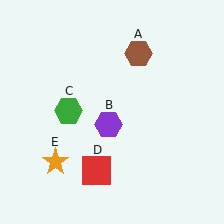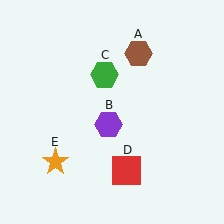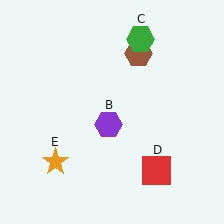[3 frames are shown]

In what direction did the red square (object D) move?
The red square (object D) moved right.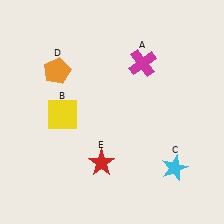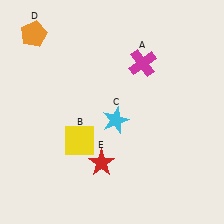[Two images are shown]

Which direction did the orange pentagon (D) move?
The orange pentagon (D) moved up.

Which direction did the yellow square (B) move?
The yellow square (B) moved down.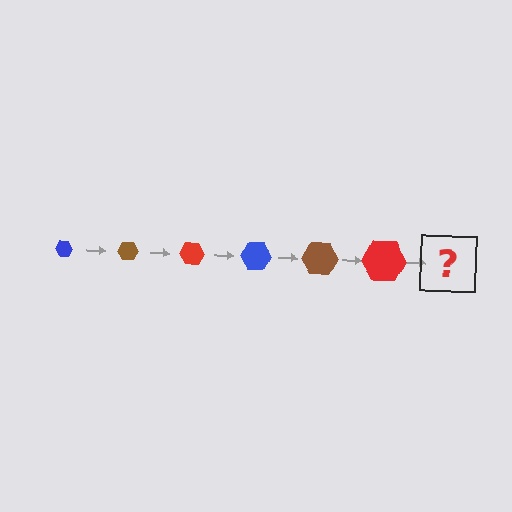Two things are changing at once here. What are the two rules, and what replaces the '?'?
The two rules are that the hexagon grows larger each step and the color cycles through blue, brown, and red. The '?' should be a blue hexagon, larger than the previous one.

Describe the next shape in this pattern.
It should be a blue hexagon, larger than the previous one.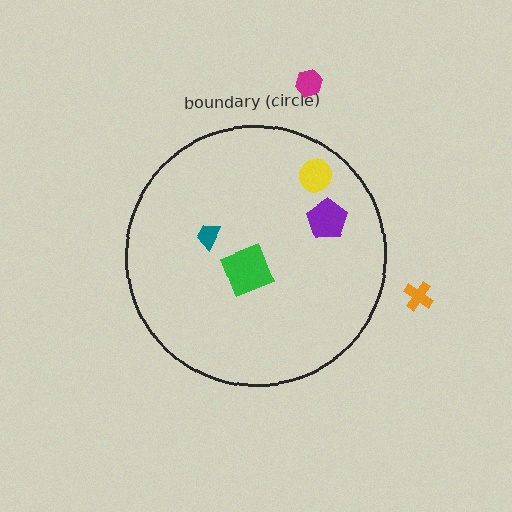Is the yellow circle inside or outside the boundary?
Inside.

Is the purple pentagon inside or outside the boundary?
Inside.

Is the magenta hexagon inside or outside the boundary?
Outside.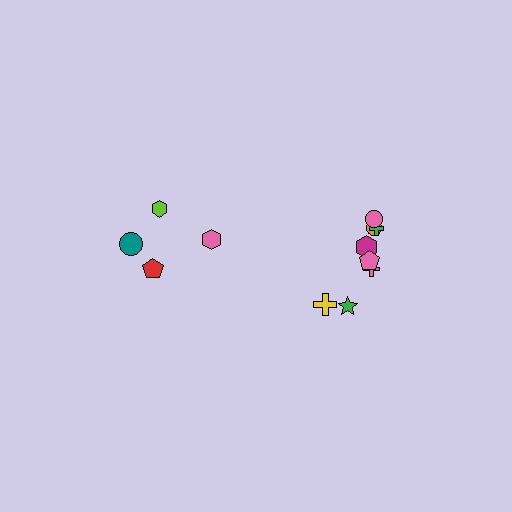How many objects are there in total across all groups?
There are 12 objects.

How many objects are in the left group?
There are 4 objects.